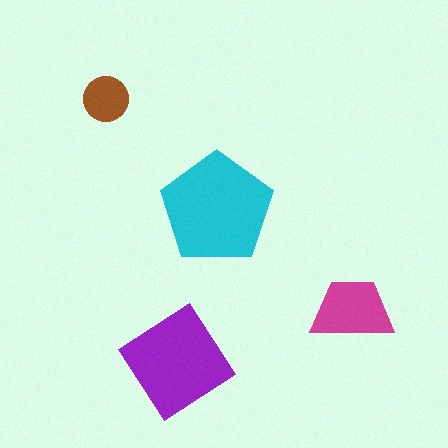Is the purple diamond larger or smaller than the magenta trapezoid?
Larger.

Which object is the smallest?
The brown circle.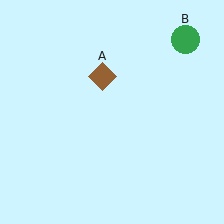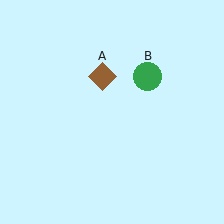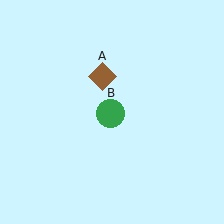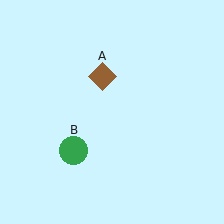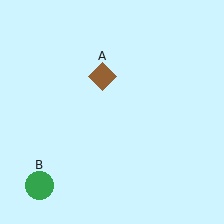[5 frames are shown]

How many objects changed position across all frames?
1 object changed position: green circle (object B).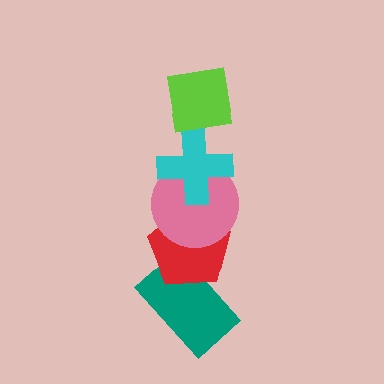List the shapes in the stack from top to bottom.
From top to bottom: the lime square, the cyan cross, the pink circle, the red pentagon, the teal rectangle.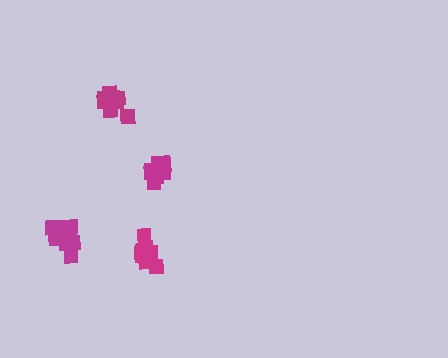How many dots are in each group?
Group 1: 10 dots, Group 2: 11 dots, Group 3: 9 dots, Group 4: 9 dots (39 total).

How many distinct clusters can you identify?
There are 4 distinct clusters.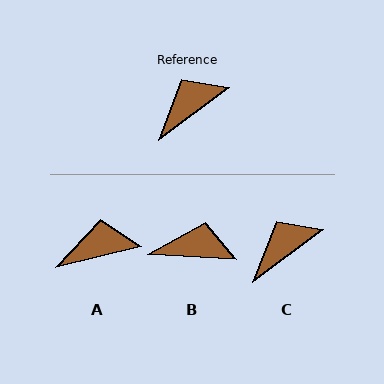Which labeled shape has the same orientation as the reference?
C.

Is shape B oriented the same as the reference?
No, it is off by about 40 degrees.